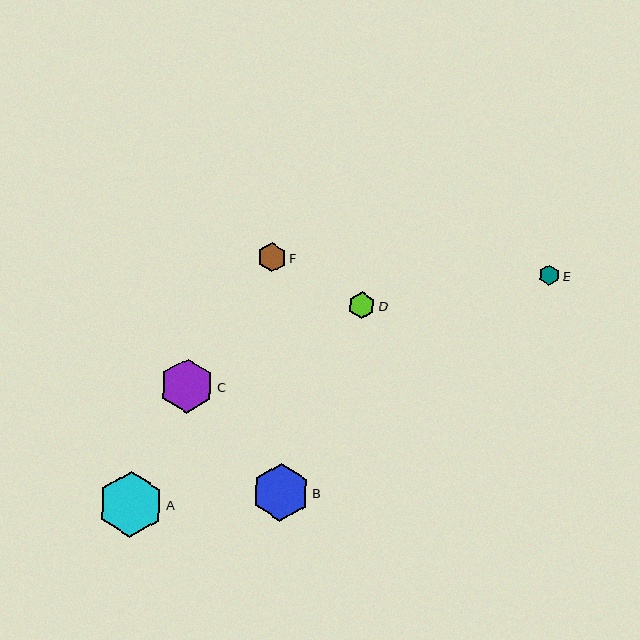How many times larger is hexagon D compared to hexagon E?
Hexagon D is approximately 1.3 times the size of hexagon E.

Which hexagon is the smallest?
Hexagon E is the smallest with a size of approximately 21 pixels.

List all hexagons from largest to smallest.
From largest to smallest: A, B, C, F, D, E.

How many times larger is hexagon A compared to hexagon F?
Hexagon A is approximately 2.3 times the size of hexagon F.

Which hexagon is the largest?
Hexagon A is the largest with a size of approximately 66 pixels.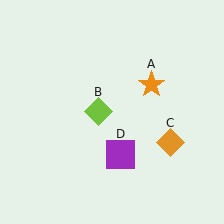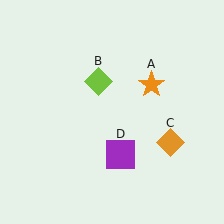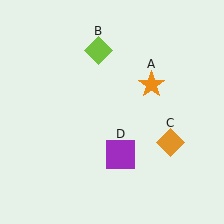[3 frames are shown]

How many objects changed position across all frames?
1 object changed position: lime diamond (object B).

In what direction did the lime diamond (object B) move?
The lime diamond (object B) moved up.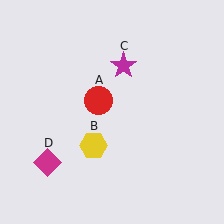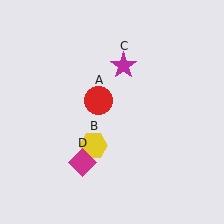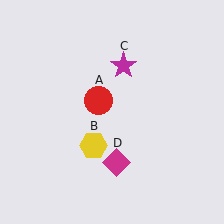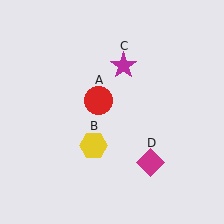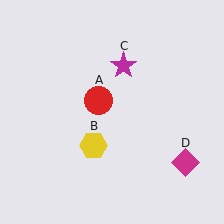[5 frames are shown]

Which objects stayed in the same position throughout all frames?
Red circle (object A) and yellow hexagon (object B) and magenta star (object C) remained stationary.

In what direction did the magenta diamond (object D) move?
The magenta diamond (object D) moved right.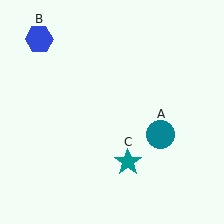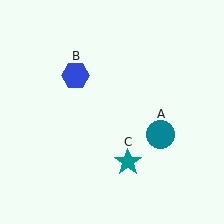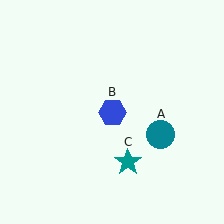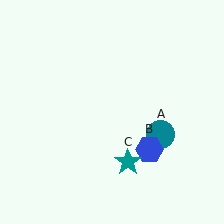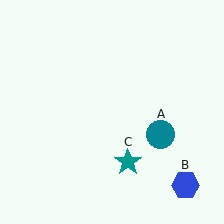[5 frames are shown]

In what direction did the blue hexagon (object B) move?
The blue hexagon (object B) moved down and to the right.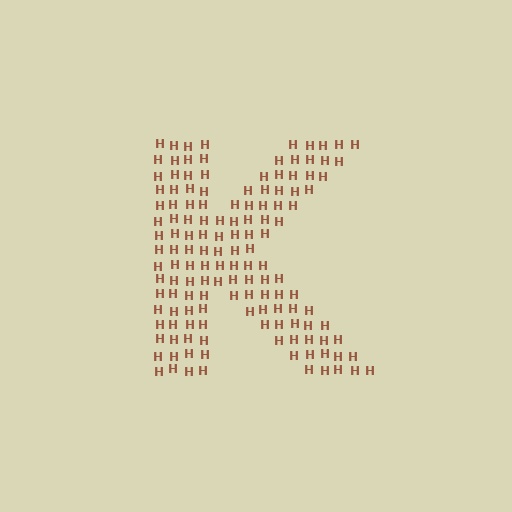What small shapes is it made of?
It is made of small letter H's.